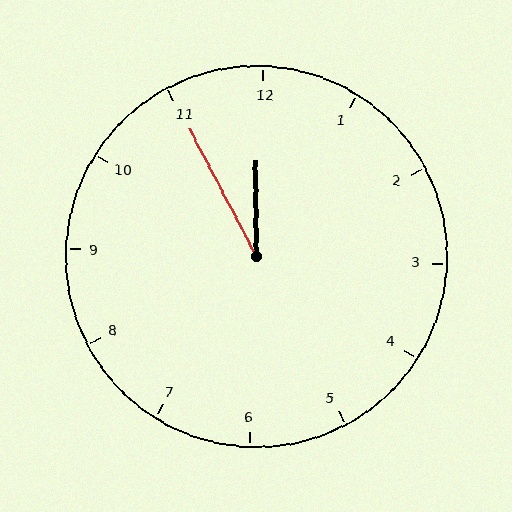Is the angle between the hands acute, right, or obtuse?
It is acute.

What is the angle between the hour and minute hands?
Approximately 28 degrees.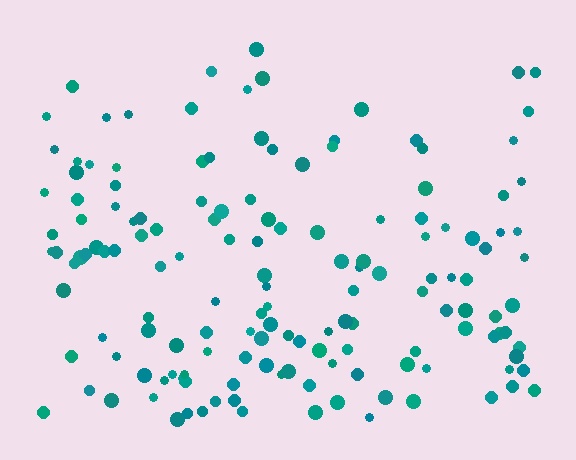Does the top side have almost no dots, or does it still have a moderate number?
Still a moderate number, just noticeably fewer than the bottom.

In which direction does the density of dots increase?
From top to bottom, with the bottom side densest.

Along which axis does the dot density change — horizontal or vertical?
Vertical.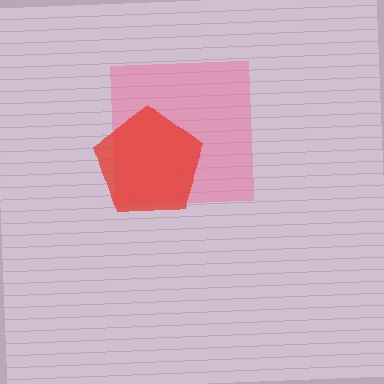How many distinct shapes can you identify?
There are 2 distinct shapes: a pink square, a red pentagon.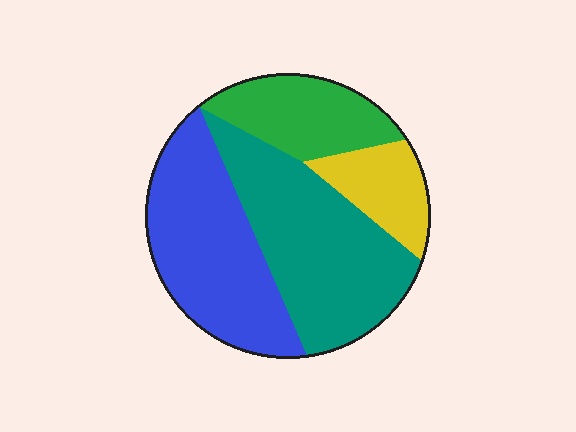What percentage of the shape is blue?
Blue takes up about one third (1/3) of the shape.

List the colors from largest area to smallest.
From largest to smallest: teal, blue, green, yellow.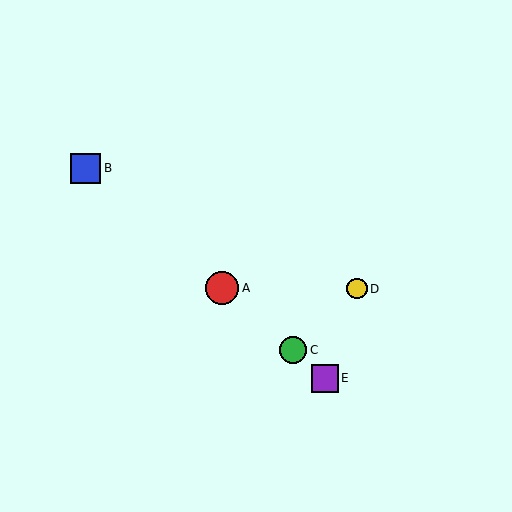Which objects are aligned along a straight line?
Objects A, B, C, E are aligned along a straight line.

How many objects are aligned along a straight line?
4 objects (A, B, C, E) are aligned along a straight line.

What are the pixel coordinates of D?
Object D is at (357, 289).